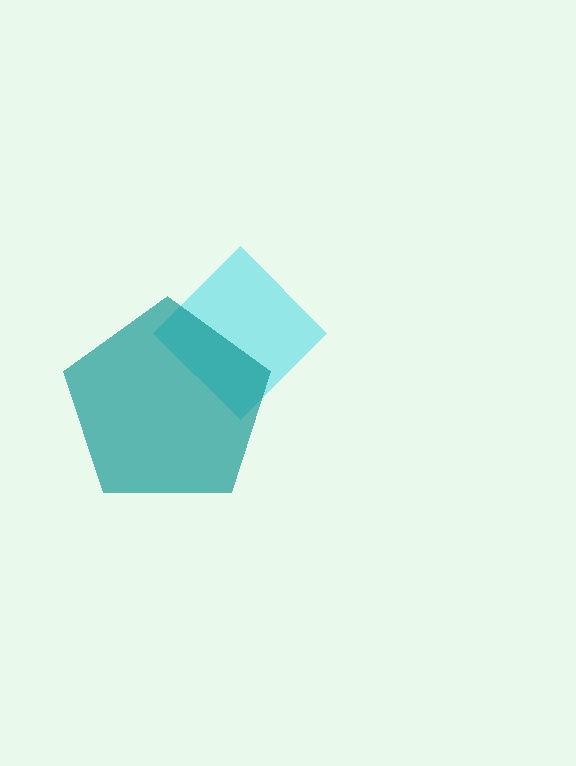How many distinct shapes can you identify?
There are 2 distinct shapes: a cyan diamond, a teal pentagon.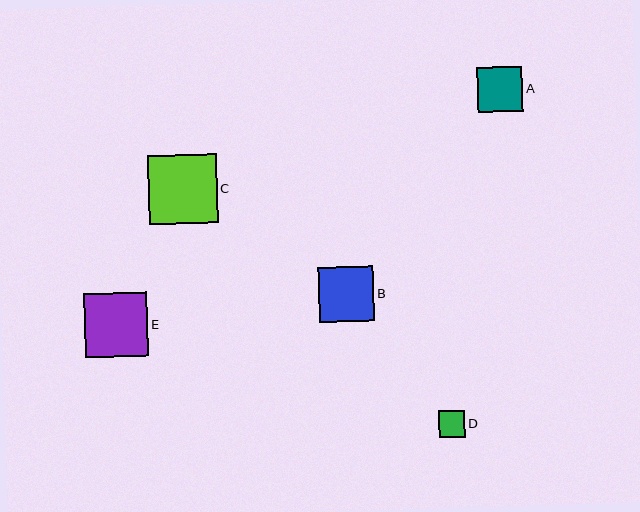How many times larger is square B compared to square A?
Square B is approximately 1.2 times the size of square A.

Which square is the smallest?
Square D is the smallest with a size of approximately 26 pixels.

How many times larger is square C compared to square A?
Square C is approximately 1.5 times the size of square A.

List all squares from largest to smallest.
From largest to smallest: C, E, B, A, D.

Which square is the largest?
Square C is the largest with a size of approximately 69 pixels.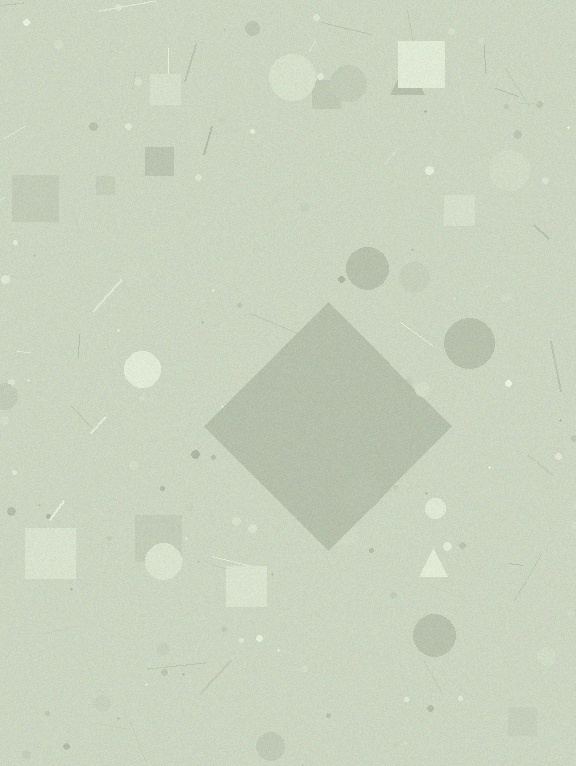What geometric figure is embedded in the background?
A diamond is embedded in the background.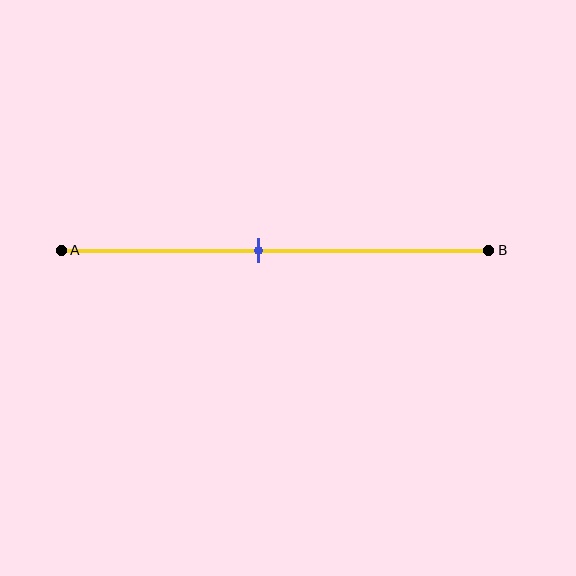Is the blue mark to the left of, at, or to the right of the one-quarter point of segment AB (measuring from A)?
The blue mark is to the right of the one-quarter point of segment AB.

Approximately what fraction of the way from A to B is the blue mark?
The blue mark is approximately 45% of the way from A to B.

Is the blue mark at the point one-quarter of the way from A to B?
No, the mark is at about 45% from A, not at the 25% one-quarter point.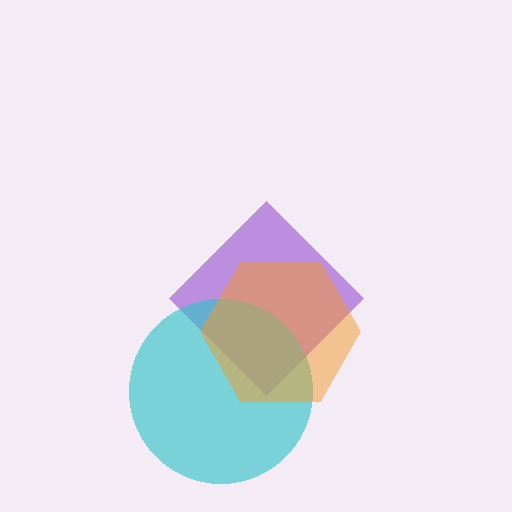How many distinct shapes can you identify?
There are 3 distinct shapes: a purple diamond, a cyan circle, an orange hexagon.